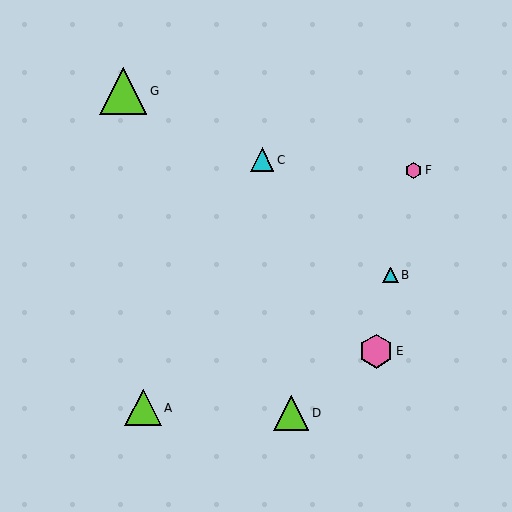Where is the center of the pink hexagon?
The center of the pink hexagon is at (376, 351).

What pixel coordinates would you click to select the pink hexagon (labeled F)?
Click at (413, 170) to select the pink hexagon F.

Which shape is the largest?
The lime triangle (labeled G) is the largest.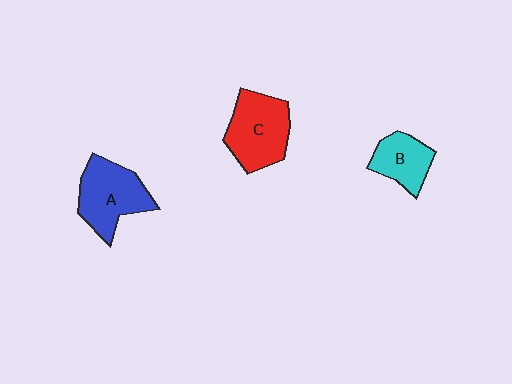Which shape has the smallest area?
Shape B (cyan).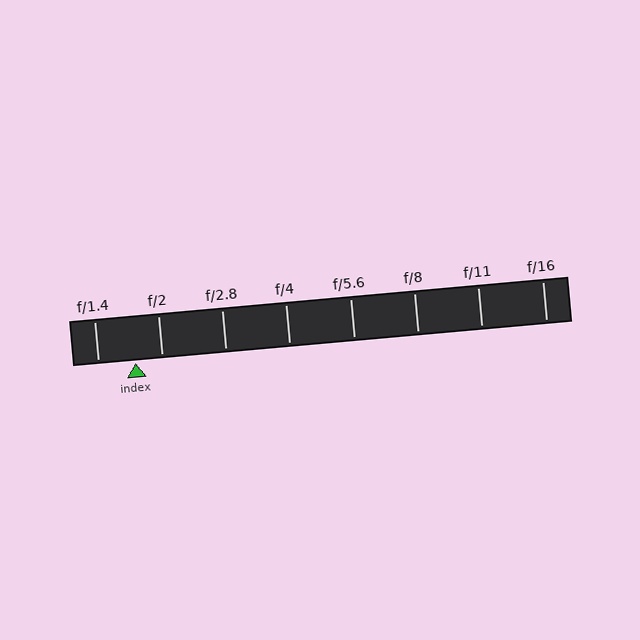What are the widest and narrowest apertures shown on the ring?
The widest aperture shown is f/1.4 and the narrowest is f/16.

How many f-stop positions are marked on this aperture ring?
There are 8 f-stop positions marked.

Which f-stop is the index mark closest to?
The index mark is closest to f/2.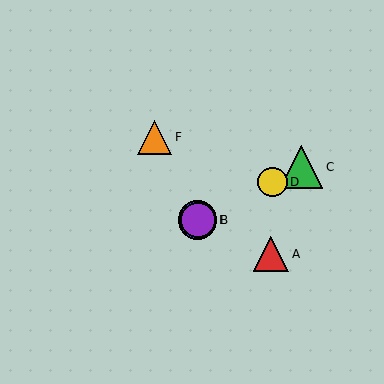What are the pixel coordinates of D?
Object D is at (272, 182).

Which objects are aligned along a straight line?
Objects B, C, D, E are aligned along a straight line.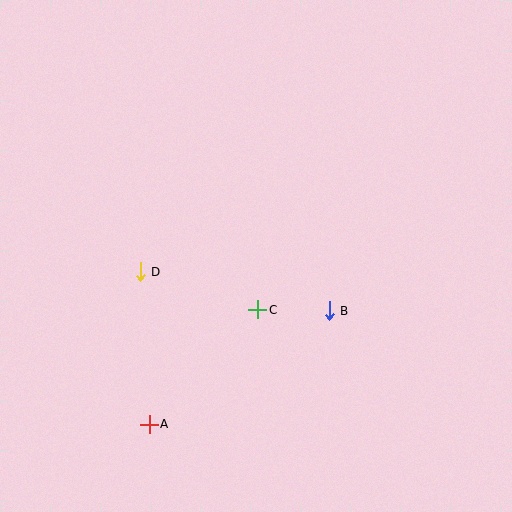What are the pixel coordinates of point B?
Point B is at (329, 311).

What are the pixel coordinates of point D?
Point D is at (140, 272).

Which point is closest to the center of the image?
Point C at (258, 310) is closest to the center.